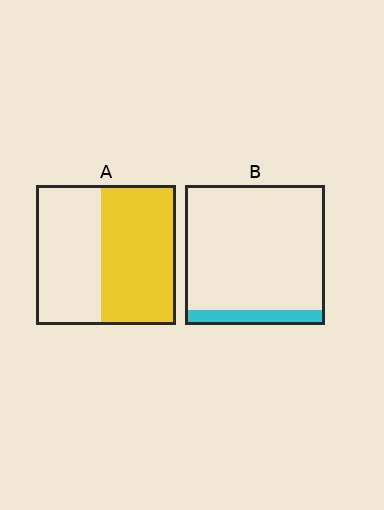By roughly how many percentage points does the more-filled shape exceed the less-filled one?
By roughly 45 percentage points (A over B).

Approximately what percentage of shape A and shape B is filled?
A is approximately 55% and B is approximately 10%.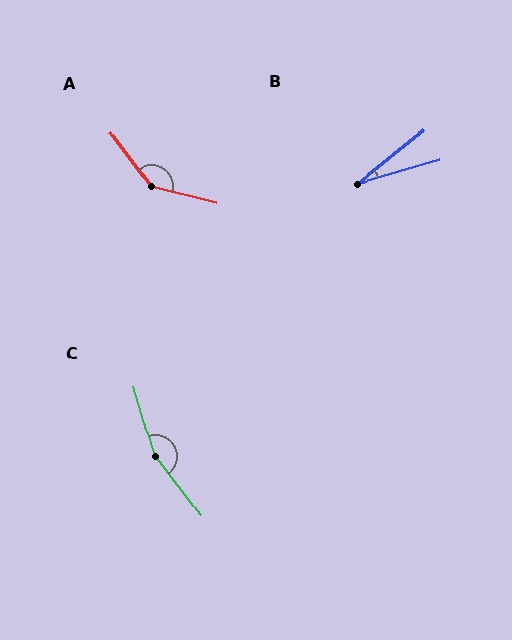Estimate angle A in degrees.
Approximately 141 degrees.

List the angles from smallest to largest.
B (23°), A (141°), C (158°).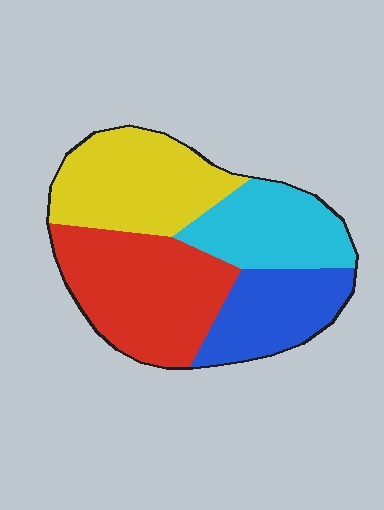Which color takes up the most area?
Red, at roughly 35%.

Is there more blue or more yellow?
Yellow.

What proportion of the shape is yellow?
Yellow covers 27% of the shape.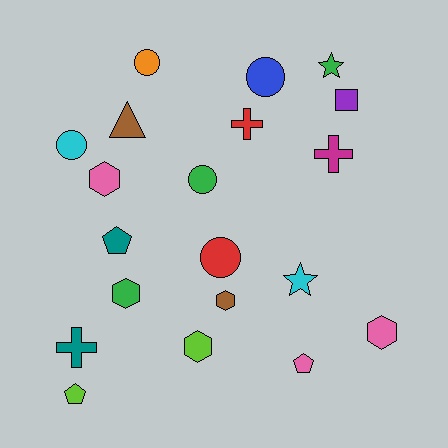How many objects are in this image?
There are 20 objects.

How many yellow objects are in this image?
There are no yellow objects.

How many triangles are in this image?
There is 1 triangle.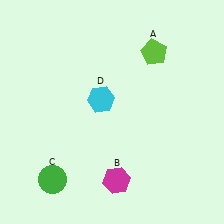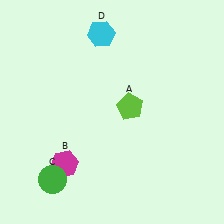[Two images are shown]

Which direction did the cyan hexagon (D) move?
The cyan hexagon (D) moved up.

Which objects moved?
The objects that moved are: the lime pentagon (A), the magenta hexagon (B), the cyan hexagon (D).